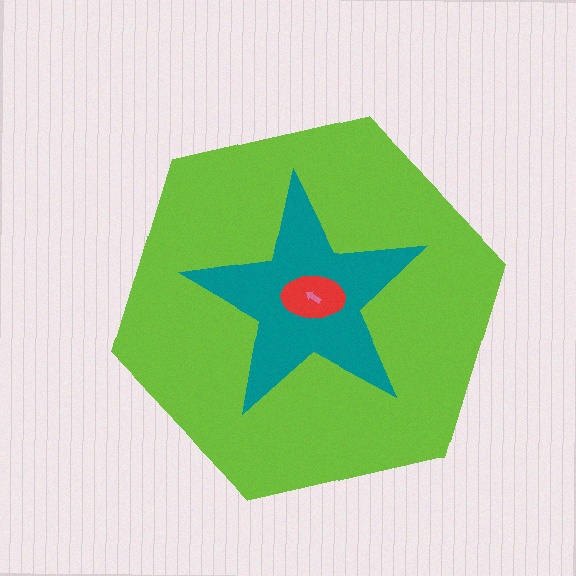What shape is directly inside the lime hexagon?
The teal star.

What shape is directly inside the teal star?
The red ellipse.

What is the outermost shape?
The lime hexagon.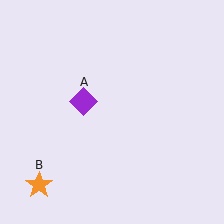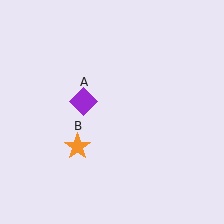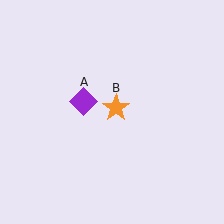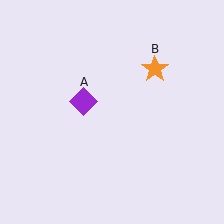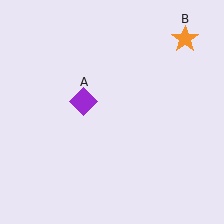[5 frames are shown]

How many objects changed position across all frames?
1 object changed position: orange star (object B).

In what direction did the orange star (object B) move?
The orange star (object B) moved up and to the right.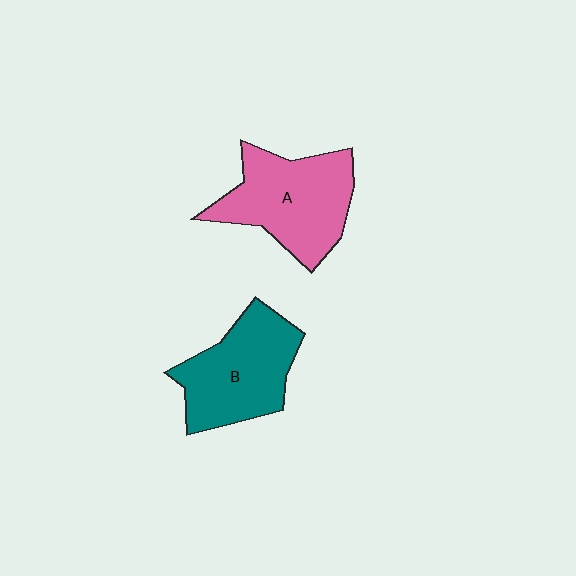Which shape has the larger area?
Shape A (pink).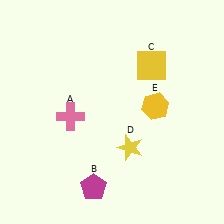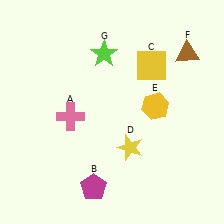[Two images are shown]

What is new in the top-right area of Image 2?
A brown triangle (F) was added in the top-right area of Image 2.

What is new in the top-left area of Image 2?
A lime star (G) was added in the top-left area of Image 2.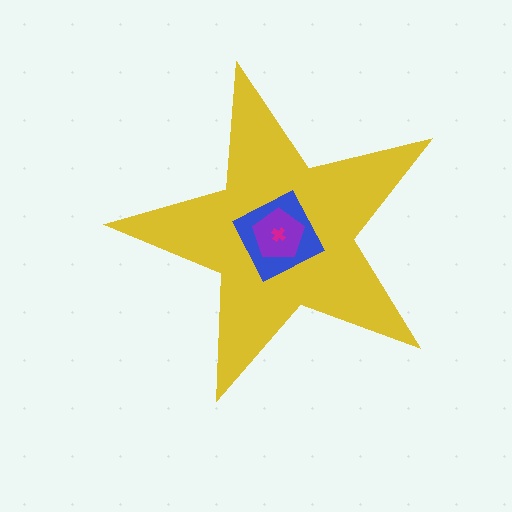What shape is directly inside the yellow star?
The blue diamond.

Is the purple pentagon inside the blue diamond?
Yes.